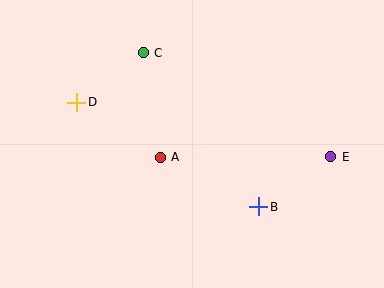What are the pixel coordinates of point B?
Point B is at (259, 207).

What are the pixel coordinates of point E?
Point E is at (331, 157).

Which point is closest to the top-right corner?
Point E is closest to the top-right corner.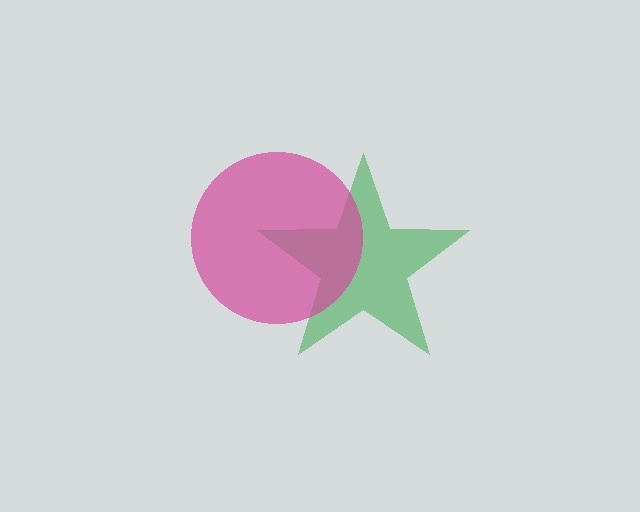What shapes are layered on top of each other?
The layered shapes are: a green star, a magenta circle.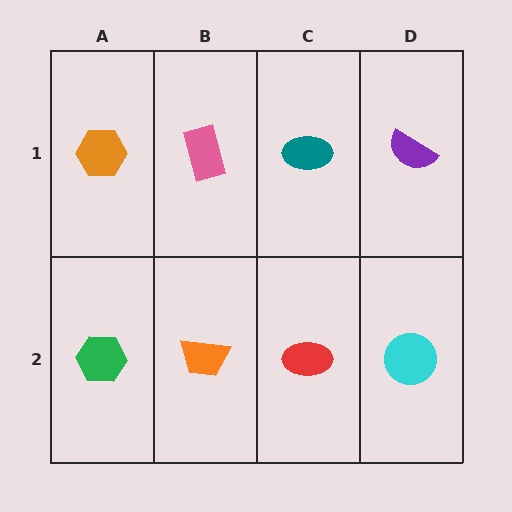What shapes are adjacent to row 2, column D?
A purple semicircle (row 1, column D), a red ellipse (row 2, column C).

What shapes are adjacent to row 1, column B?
An orange trapezoid (row 2, column B), an orange hexagon (row 1, column A), a teal ellipse (row 1, column C).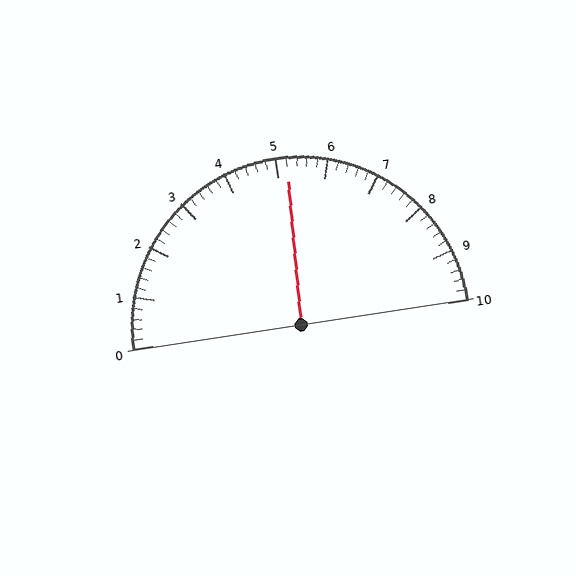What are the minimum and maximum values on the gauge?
The gauge ranges from 0 to 10.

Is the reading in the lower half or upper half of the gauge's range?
The reading is in the upper half of the range (0 to 10).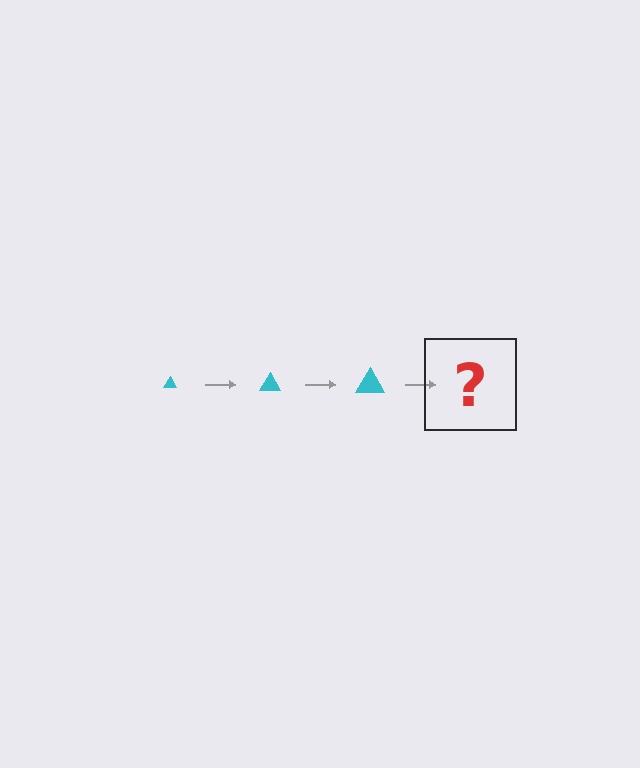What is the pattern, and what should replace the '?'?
The pattern is that the triangle gets progressively larger each step. The '?' should be a cyan triangle, larger than the previous one.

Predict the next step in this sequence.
The next step is a cyan triangle, larger than the previous one.